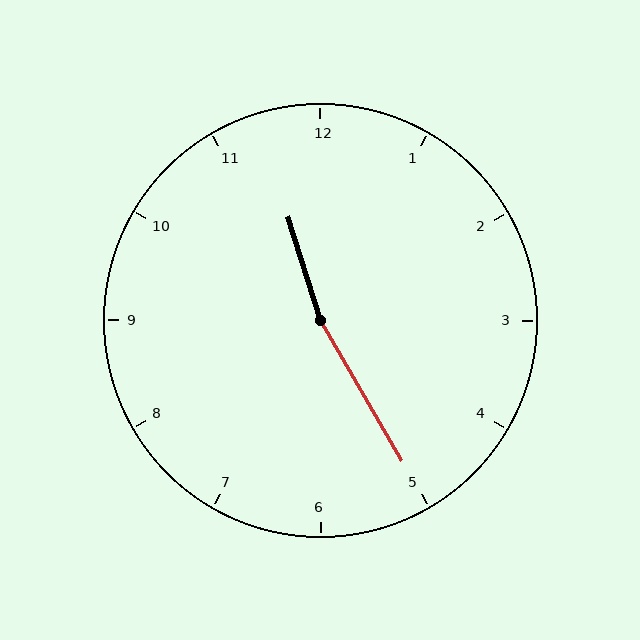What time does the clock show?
11:25.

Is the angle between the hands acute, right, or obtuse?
It is obtuse.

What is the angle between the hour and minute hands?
Approximately 168 degrees.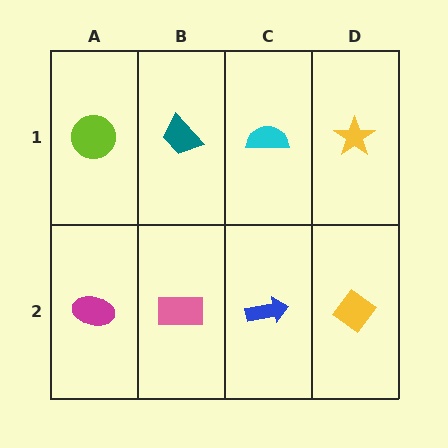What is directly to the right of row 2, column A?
A pink rectangle.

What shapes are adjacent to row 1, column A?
A magenta ellipse (row 2, column A), a teal trapezoid (row 1, column B).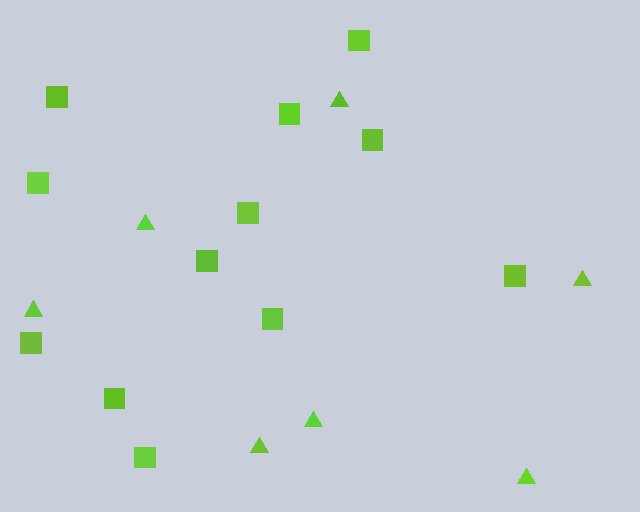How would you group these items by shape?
There are 2 groups: one group of triangles (7) and one group of squares (12).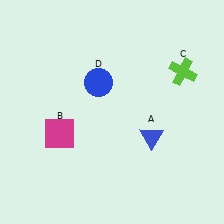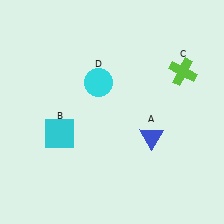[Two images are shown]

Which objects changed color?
B changed from magenta to cyan. D changed from blue to cyan.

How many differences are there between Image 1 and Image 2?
There are 2 differences between the two images.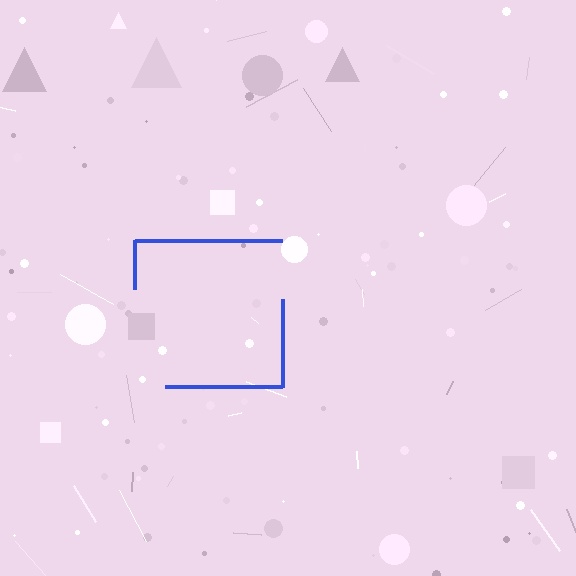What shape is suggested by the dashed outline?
The dashed outline suggests a square.